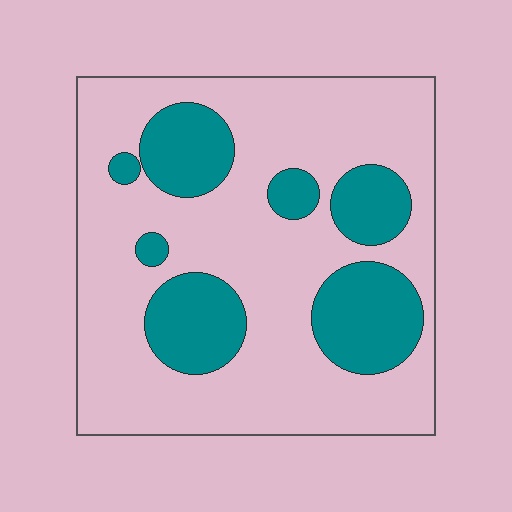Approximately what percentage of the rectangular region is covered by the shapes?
Approximately 25%.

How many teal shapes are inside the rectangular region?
7.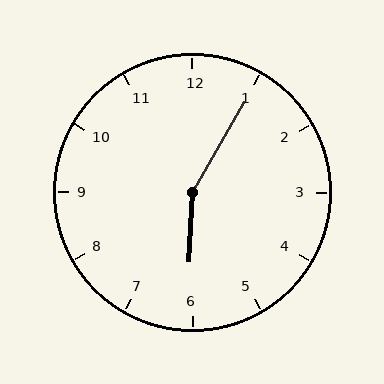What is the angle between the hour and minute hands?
Approximately 152 degrees.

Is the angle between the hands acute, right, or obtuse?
It is obtuse.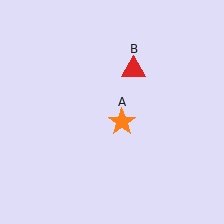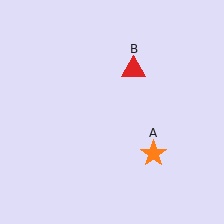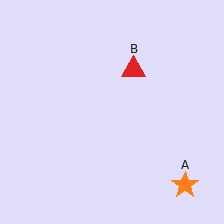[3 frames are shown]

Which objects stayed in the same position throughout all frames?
Red triangle (object B) remained stationary.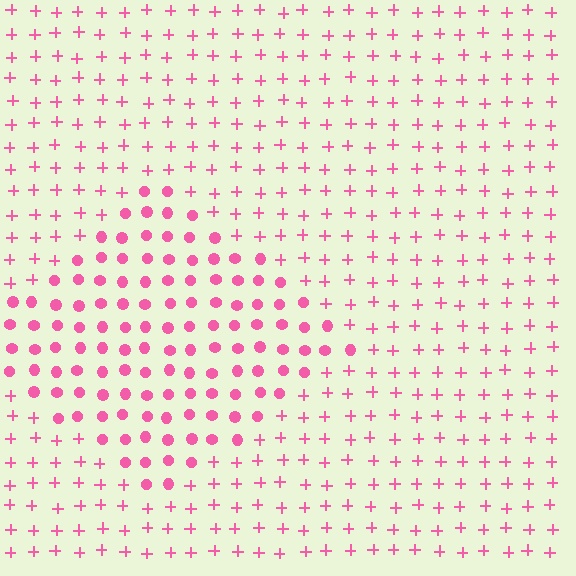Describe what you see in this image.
The image is filled with small pink elements arranged in a uniform grid. A diamond-shaped region contains circles, while the surrounding area contains plus signs. The boundary is defined purely by the change in element shape.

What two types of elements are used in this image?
The image uses circles inside the diamond region and plus signs outside it.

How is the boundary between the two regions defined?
The boundary is defined by a change in element shape: circles inside vs. plus signs outside. All elements share the same color and spacing.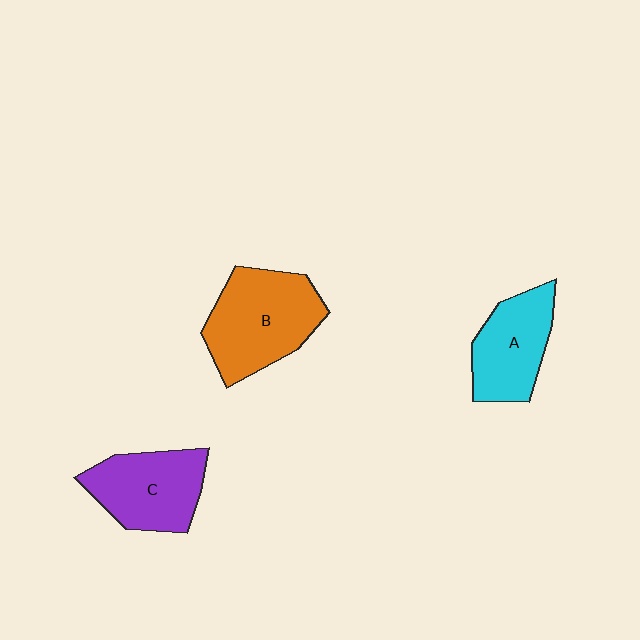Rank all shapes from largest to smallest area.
From largest to smallest: B (orange), C (purple), A (cyan).